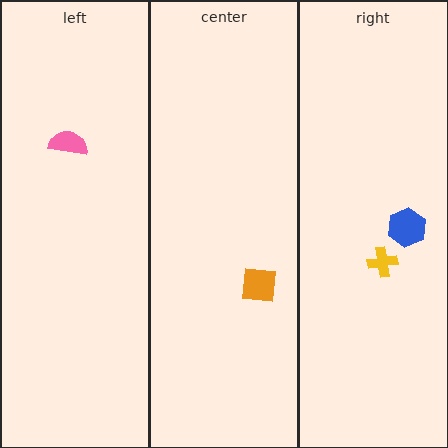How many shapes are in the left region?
1.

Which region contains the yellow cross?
The right region.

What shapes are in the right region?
The yellow cross, the blue hexagon.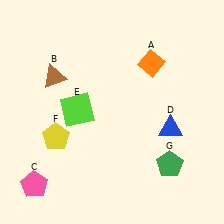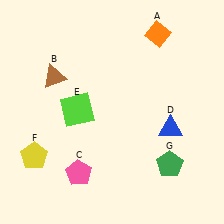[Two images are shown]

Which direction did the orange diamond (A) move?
The orange diamond (A) moved up.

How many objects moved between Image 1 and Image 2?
3 objects moved between the two images.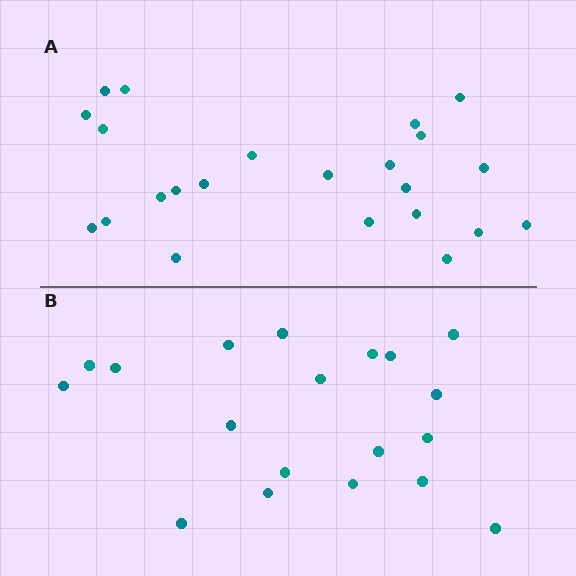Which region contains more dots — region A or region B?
Region A (the top region) has more dots.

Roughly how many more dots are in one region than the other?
Region A has about 4 more dots than region B.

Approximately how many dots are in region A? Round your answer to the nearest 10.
About 20 dots. (The exact count is 23, which rounds to 20.)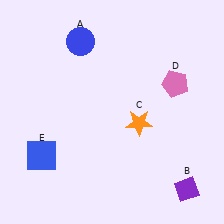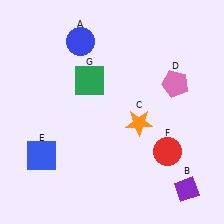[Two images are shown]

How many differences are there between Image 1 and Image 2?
There are 2 differences between the two images.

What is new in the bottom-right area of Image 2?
A red circle (F) was added in the bottom-right area of Image 2.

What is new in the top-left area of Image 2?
A green square (G) was added in the top-left area of Image 2.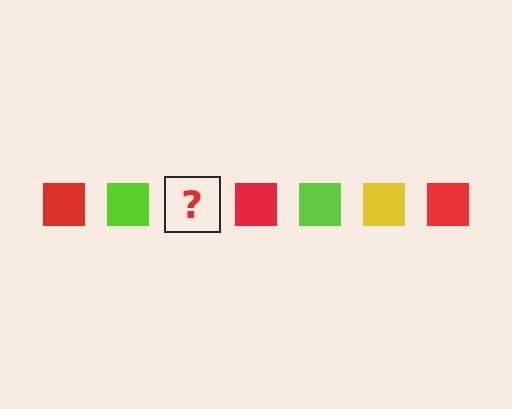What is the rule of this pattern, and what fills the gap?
The rule is that the pattern cycles through red, lime, yellow squares. The gap should be filled with a yellow square.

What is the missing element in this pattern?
The missing element is a yellow square.